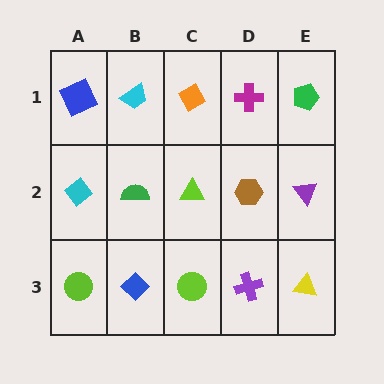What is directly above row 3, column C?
A lime triangle.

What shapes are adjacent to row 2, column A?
A blue square (row 1, column A), a lime circle (row 3, column A), a green semicircle (row 2, column B).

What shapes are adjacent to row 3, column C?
A lime triangle (row 2, column C), a blue diamond (row 3, column B), a purple cross (row 3, column D).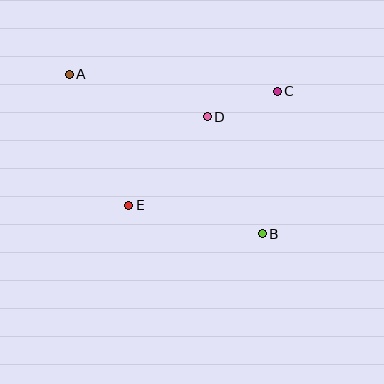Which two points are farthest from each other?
Points A and B are farthest from each other.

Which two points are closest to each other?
Points C and D are closest to each other.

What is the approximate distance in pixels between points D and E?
The distance between D and E is approximately 118 pixels.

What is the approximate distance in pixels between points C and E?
The distance between C and E is approximately 187 pixels.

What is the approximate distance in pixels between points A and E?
The distance between A and E is approximately 144 pixels.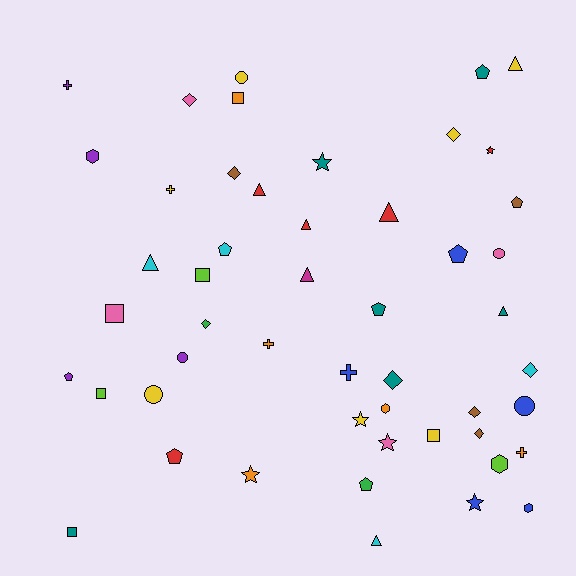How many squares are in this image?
There are 6 squares.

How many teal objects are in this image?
There are 6 teal objects.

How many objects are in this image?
There are 50 objects.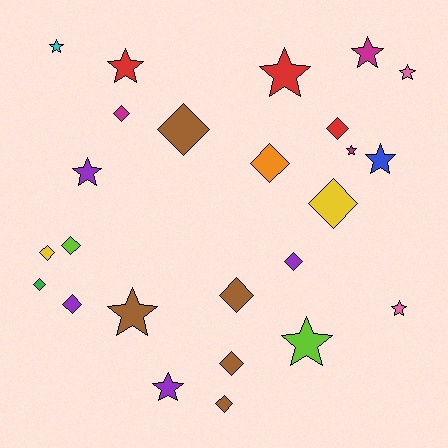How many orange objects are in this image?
There is 1 orange object.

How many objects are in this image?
There are 25 objects.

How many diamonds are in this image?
There are 13 diamonds.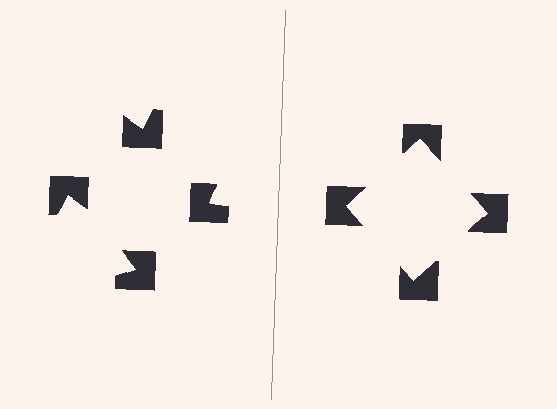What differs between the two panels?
The notched squares are positioned identically on both sides; only the wedge orientations differ. On the right they align to a square; on the left they are misaligned.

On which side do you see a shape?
An illusory square appears on the right side. On the left side the wedge cuts are rotated, so no coherent shape forms.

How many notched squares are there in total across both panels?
8 — 4 on each side.